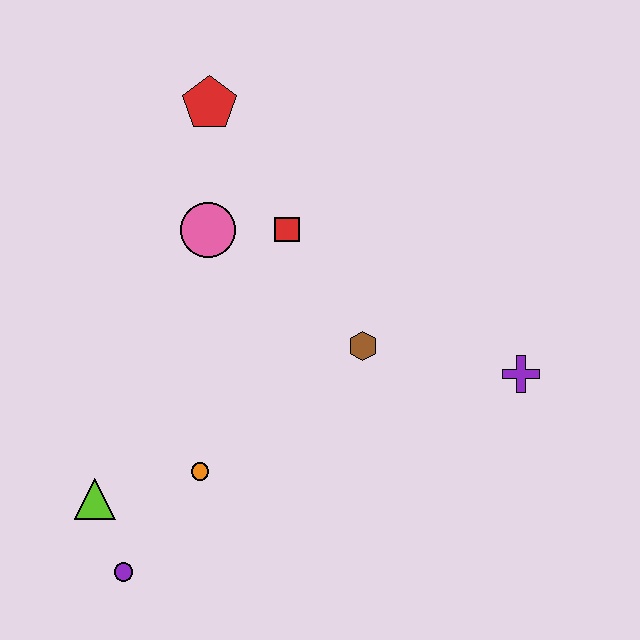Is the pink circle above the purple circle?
Yes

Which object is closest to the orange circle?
The lime triangle is closest to the orange circle.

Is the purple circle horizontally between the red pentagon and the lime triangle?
Yes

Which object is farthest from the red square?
The purple circle is farthest from the red square.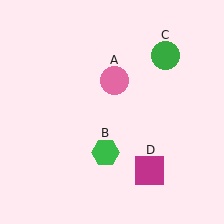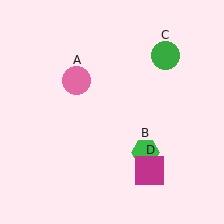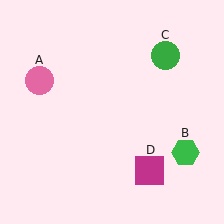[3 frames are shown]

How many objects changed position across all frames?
2 objects changed position: pink circle (object A), green hexagon (object B).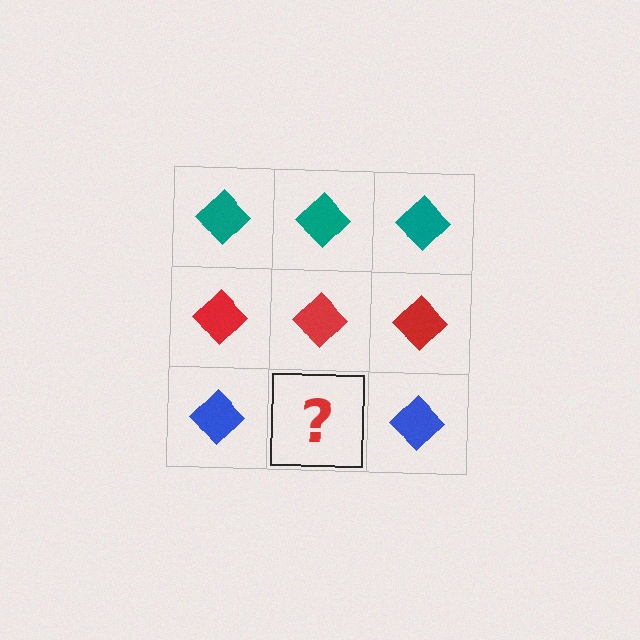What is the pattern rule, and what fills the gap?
The rule is that each row has a consistent color. The gap should be filled with a blue diamond.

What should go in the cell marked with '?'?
The missing cell should contain a blue diamond.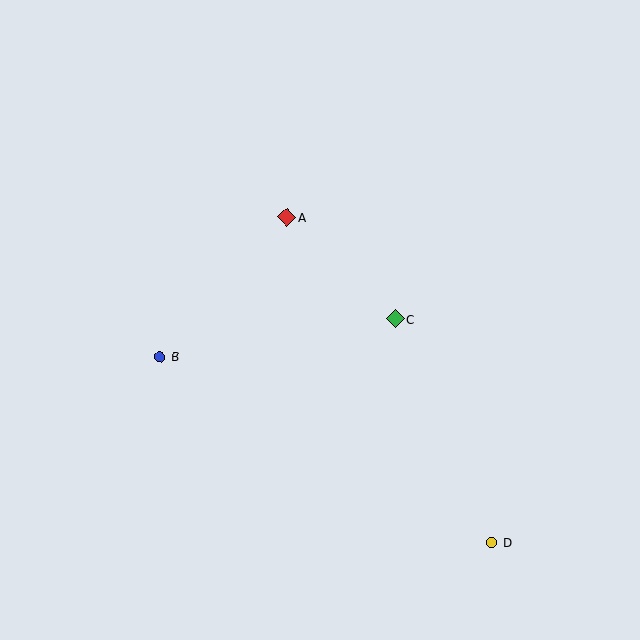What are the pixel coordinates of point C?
Point C is at (396, 319).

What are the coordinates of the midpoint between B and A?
The midpoint between B and A is at (224, 287).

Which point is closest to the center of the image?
Point C at (396, 319) is closest to the center.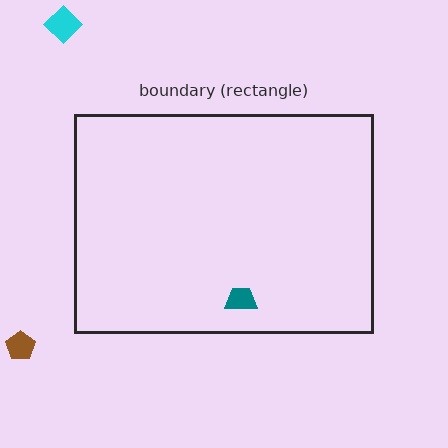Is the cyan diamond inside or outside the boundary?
Outside.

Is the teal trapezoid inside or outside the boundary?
Inside.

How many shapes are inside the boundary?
1 inside, 2 outside.